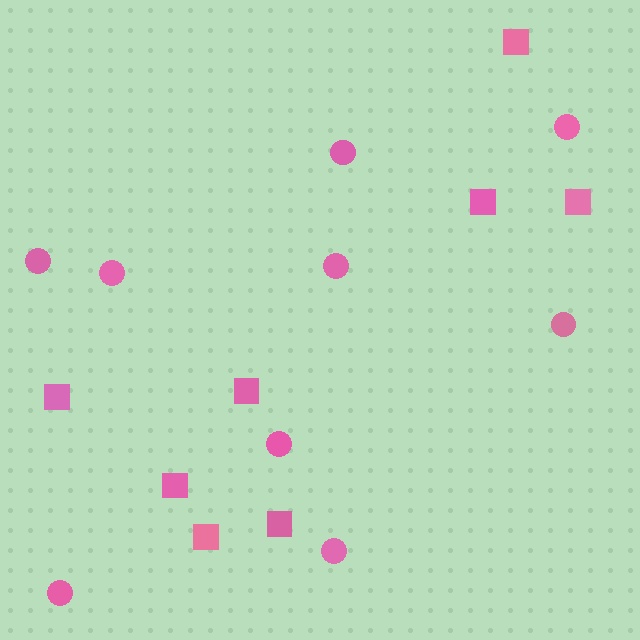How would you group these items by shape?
There are 2 groups: one group of squares (8) and one group of circles (9).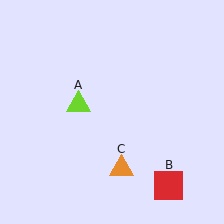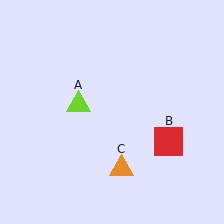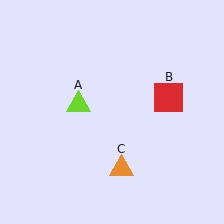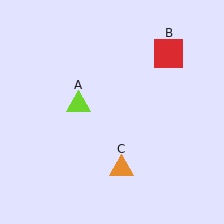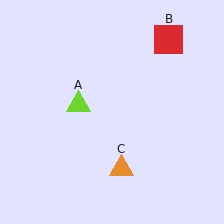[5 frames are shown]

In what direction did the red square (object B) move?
The red square (object B) moved up.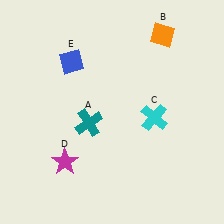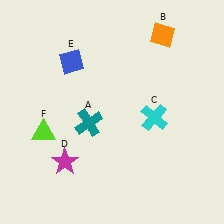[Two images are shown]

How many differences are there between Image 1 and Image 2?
There is 1 difference between the two images.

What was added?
A lime triangle (F) was added in Image 2.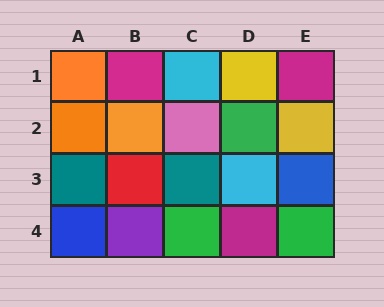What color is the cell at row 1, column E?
Magenta.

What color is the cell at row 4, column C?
Green.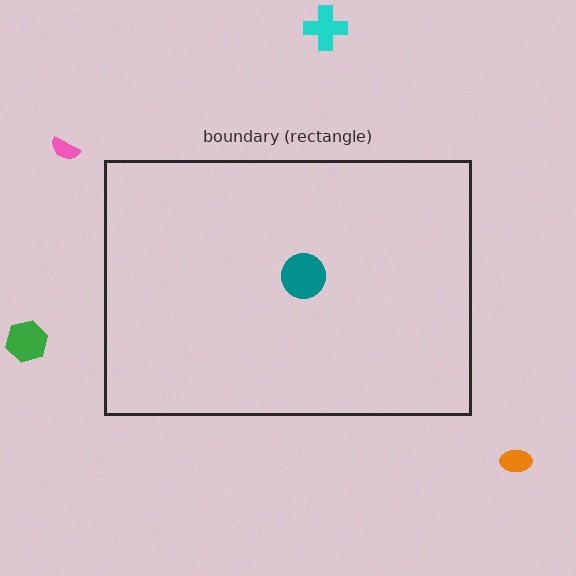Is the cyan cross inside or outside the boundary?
Outside.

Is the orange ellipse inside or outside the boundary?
Outside.